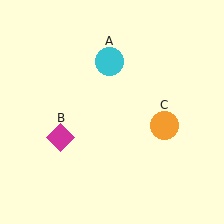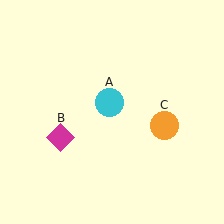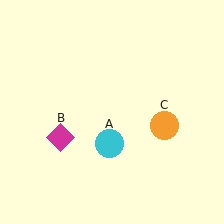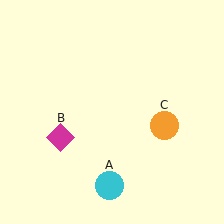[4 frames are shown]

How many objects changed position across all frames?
1 object changed position: cyan circle (object A).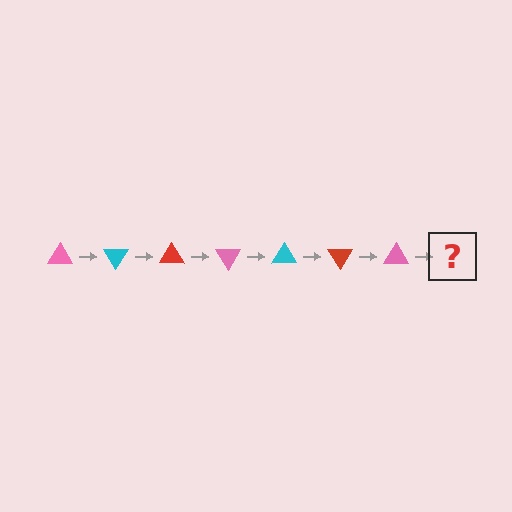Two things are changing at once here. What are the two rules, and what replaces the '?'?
The two rules are that it rotates 60 degrees each step and the color cycles through pink, cyan, and red. The '?' should be a cyan triangle, rotated 420 degrees from the start.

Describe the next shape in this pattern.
It should be a cyan triangle, rotated 420 degrees from the start.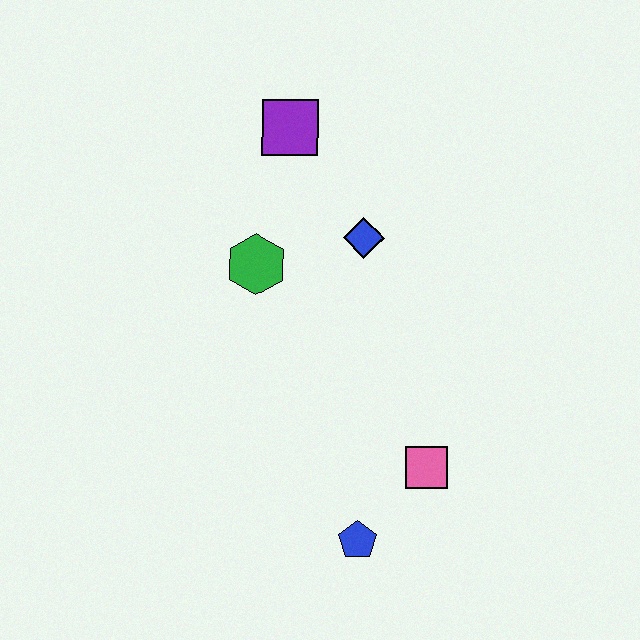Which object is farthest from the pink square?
The purple square is farthest from the pink square.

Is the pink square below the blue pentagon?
No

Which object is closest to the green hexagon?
The blue diamond is closest to the green hexagon.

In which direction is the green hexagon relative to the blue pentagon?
The green hexagon is above the blue pentagon.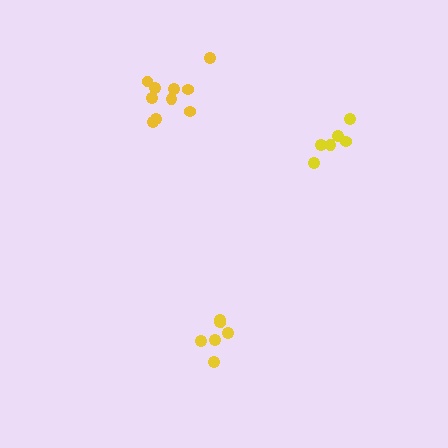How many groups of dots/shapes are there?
There are 3 groups.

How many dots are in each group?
Group 1: 7 dots, Group 2: 10 dots, Group 3: 6 dots (23 total).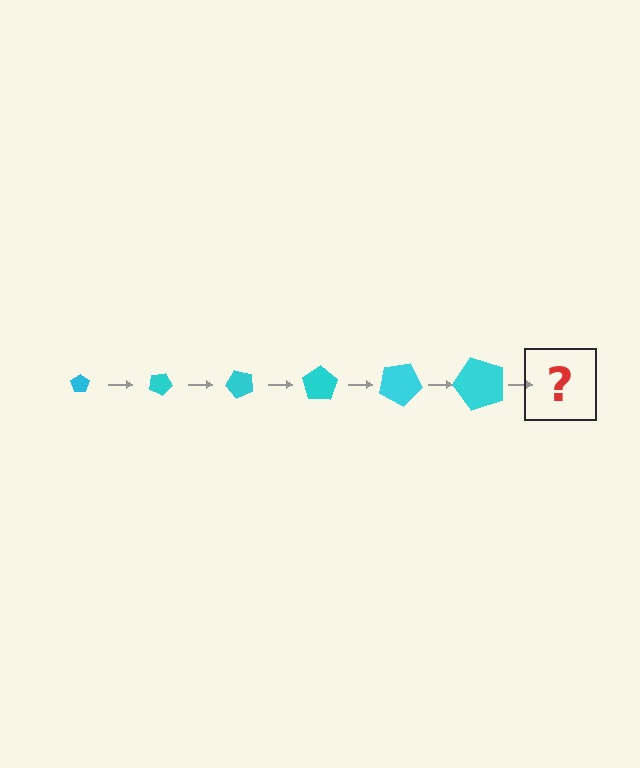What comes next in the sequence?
The next element should be a pentagon, larger than the previous one and rotated 150 degrees from the start.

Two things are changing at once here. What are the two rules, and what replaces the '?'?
The two rules are that the pentagon grows larger each step and it rotates 25 degrees each step. The '?' should be a pentagon, larger than the previous one and rotated 150 degrees from the start.